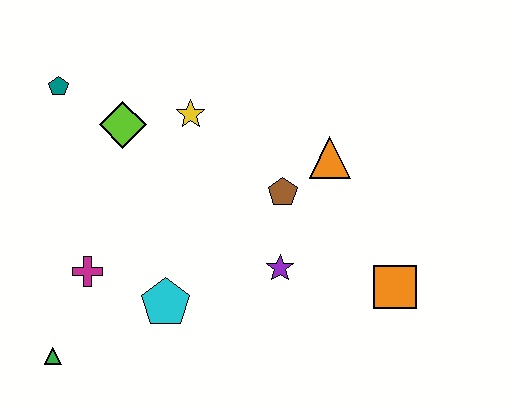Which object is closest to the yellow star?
The lime diamond is closest to the yellow star.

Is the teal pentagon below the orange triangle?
No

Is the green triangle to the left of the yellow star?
Yes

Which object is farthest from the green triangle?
The orange square is farthest from the green triangle.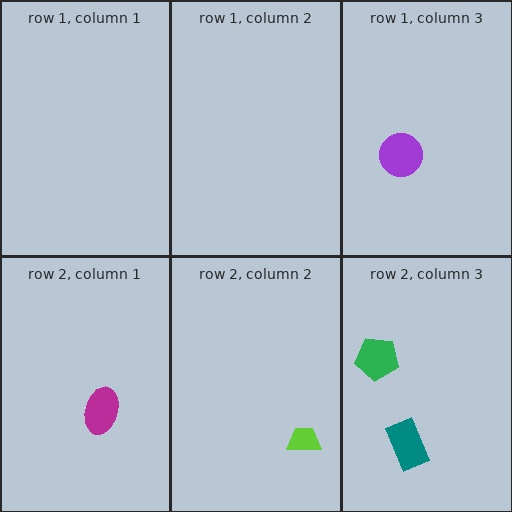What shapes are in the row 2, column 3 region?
The teal rectangle, the green pentagon.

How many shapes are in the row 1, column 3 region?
1.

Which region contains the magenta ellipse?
The row 2, column 1 region.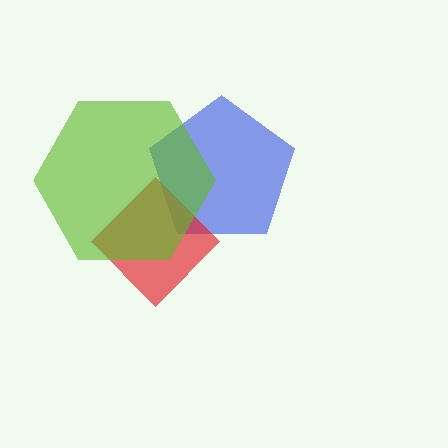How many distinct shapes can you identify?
There are 3 distinct shapes: a blue pentagon, a red diamond, a lime hexagon.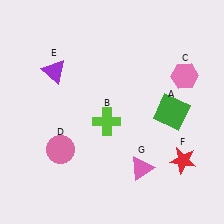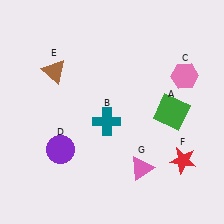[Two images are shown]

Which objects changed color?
B changed from lime to teal. D changed from pink to purple. E changed from purple to brown.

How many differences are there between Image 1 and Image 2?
There are 3 differences between the two images.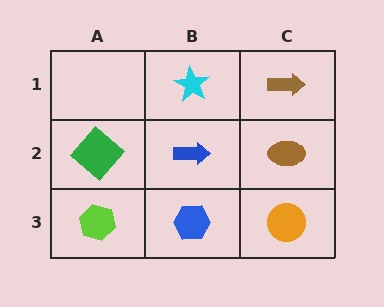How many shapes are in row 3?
3 shapes.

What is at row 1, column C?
A brown arrow.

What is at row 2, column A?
A green diamond.